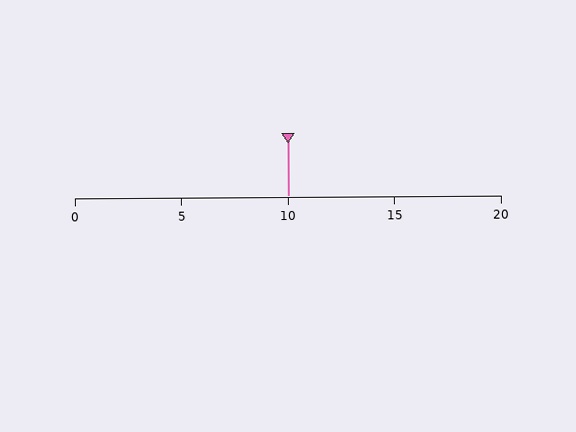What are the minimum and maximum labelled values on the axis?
The axis runs from 0 to 20.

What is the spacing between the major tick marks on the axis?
The major ticks are spaced 5 apart.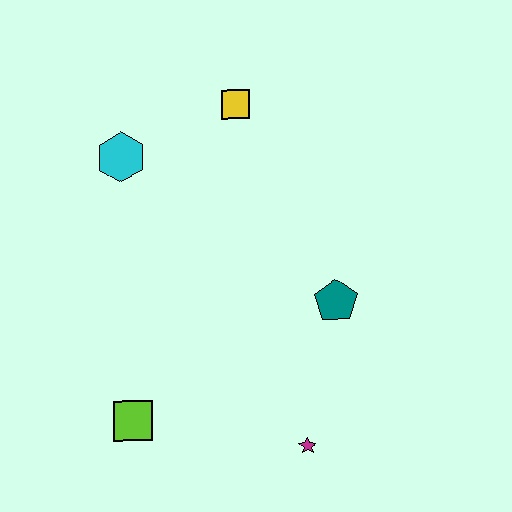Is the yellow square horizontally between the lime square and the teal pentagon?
Yes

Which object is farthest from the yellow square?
The magenta star is farthest from the yellow square.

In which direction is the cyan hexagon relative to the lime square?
The cyan hexagon is above the lime square.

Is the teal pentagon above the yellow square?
No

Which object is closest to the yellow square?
The cyan hexagon is closest to the yellow square.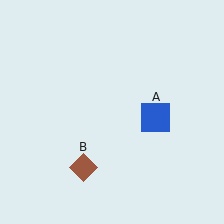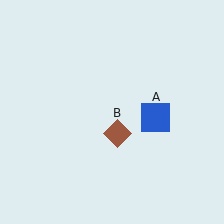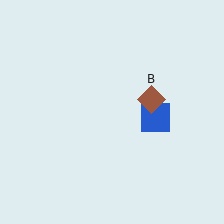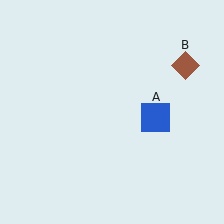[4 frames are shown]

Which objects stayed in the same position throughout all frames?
Blue square (object A) remained stationary.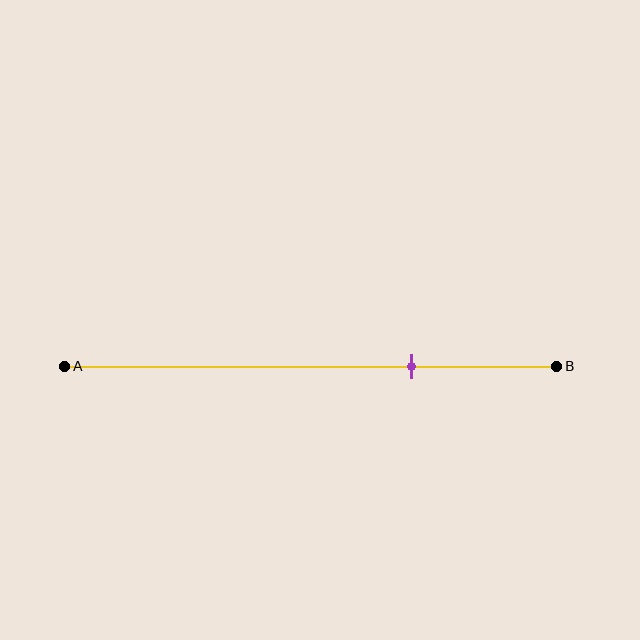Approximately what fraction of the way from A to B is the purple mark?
The purple mark is approximately 70% of the way from A to B.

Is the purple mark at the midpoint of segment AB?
No, the mark is at about 70% from A, not at the 50% midpoint.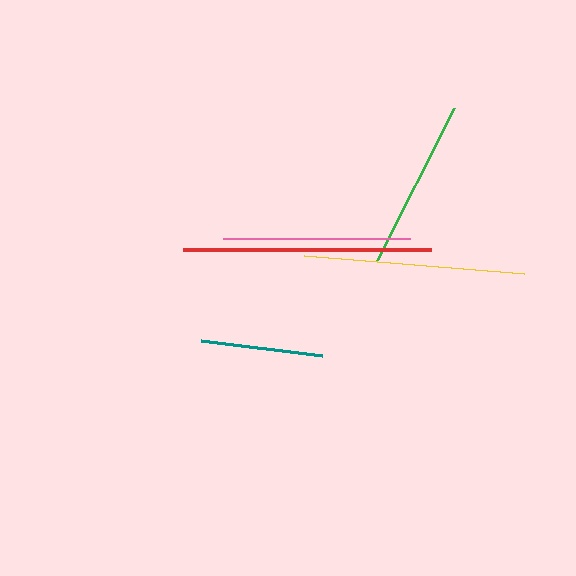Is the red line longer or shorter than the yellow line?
The red line is longer than the yellow line.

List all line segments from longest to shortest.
From longest to shortest: red, yellow, pink, green, teal.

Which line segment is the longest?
The red line is the longest at approximately 248 pixels.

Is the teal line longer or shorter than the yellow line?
The yellow line is longer than the teal line.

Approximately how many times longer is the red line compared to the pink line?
The red line is approximately 1.3 times the length of the pink line.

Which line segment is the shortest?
The teal line is the shortest at approximately 121 pixels.